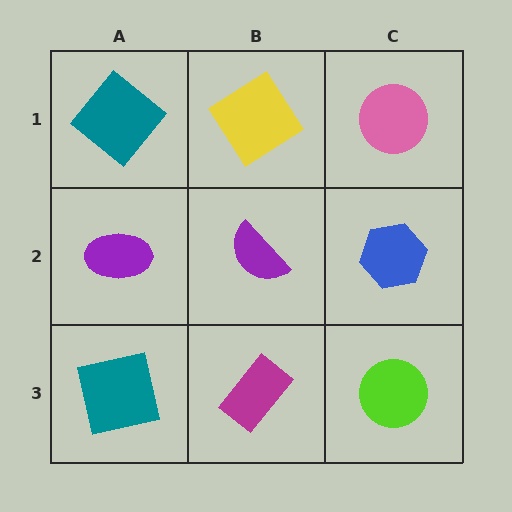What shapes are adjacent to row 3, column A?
A purple ellipse (row 2, column A), a magenta rectangle (row 3, column B).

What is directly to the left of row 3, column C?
A magenta rectangle.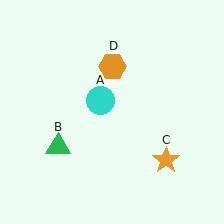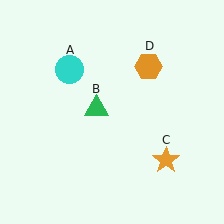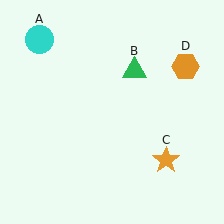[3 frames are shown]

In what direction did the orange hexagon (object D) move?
The orange hexagon (object D) moved right.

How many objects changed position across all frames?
3 objects changed position: cyan circle (object A), green triangle (object B), orange hexagon (object D).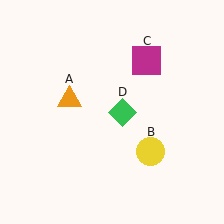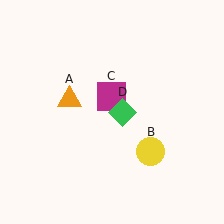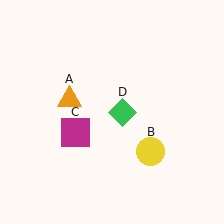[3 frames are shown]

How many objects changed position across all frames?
1 object changed position: magenta square (object C).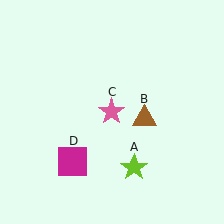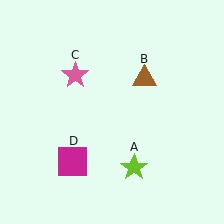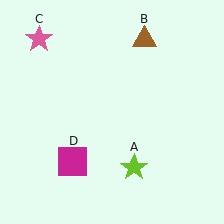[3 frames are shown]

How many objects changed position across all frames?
2 objects changed position: brown triangle (object B), pink star (object C).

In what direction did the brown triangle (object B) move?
The brown triangle (object B) moved up.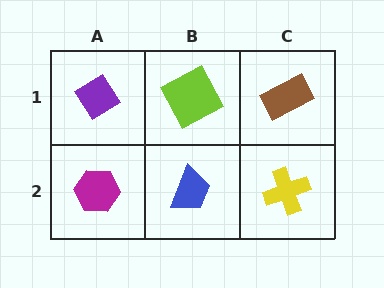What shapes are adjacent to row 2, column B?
A lime square (row 1, column B), a magenta hexagon (row 2, column A), a yellow cross (row 2, column C).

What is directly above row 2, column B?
A lime square.